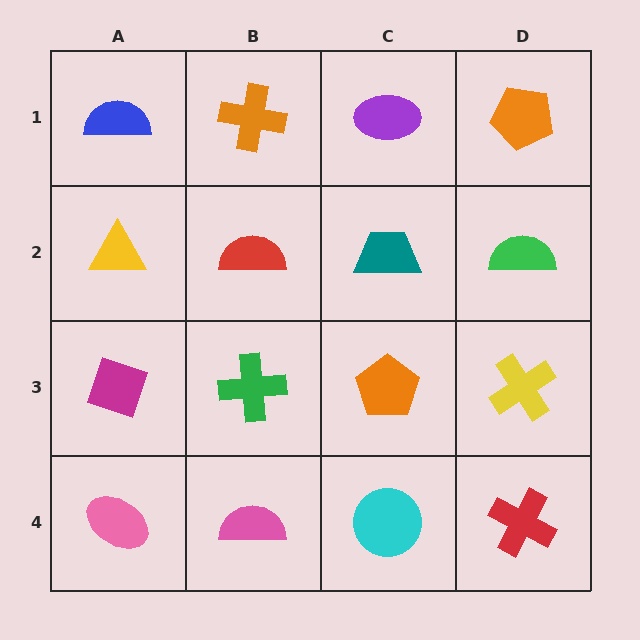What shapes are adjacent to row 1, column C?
A teal trapezoid (row 2, column C), an orange cross (row 1, column B), an orange pentagon (row 1, column D).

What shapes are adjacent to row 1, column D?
A green semicircle (row 2, column D), a purple ellipse (row 1, column C).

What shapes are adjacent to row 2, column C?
A purple ellipse (row 1, column C), an orange pentagon (row 3, column C), a red semicircle (row 2, column B), a green semicircle (row 2, column D).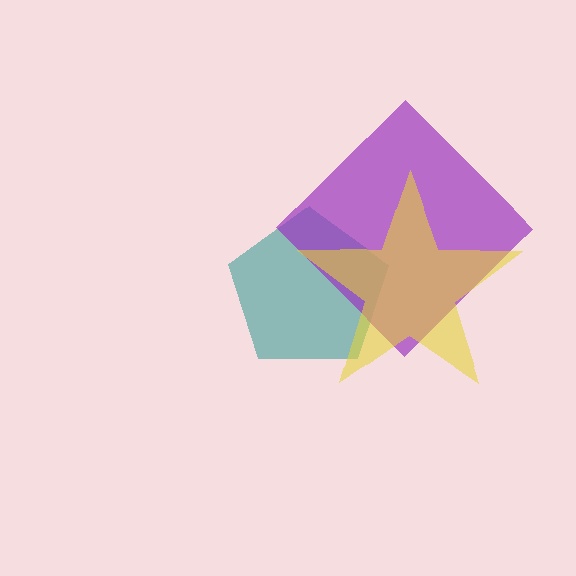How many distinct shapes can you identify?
There are 3 distinct shapes: a teal pentagon, a purple diamond, a yellow star.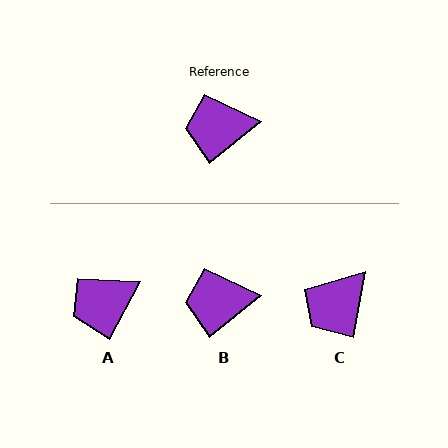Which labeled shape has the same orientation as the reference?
B.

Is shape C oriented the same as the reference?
No, it is off by about 41 degrees.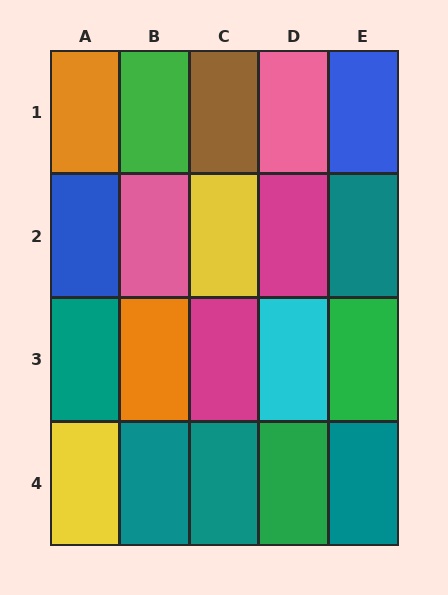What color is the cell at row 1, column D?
Pink.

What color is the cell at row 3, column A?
Teal.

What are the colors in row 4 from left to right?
Yellow, teal, teal, green, teal.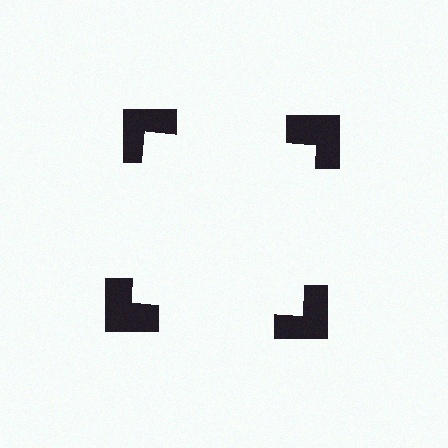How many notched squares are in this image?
There are 4 — one at each vertex of the illusory square.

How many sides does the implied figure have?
4 sides.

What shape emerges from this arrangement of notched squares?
An illusory square — its edges are inferred from the aligned wedge cuts in the notched squares, not physically drawn.